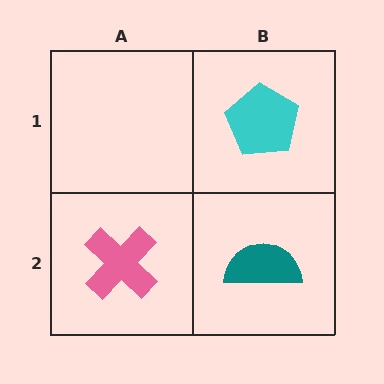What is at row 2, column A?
A pink cross.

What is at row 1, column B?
A cyan pentagon.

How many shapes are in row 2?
2 shapes.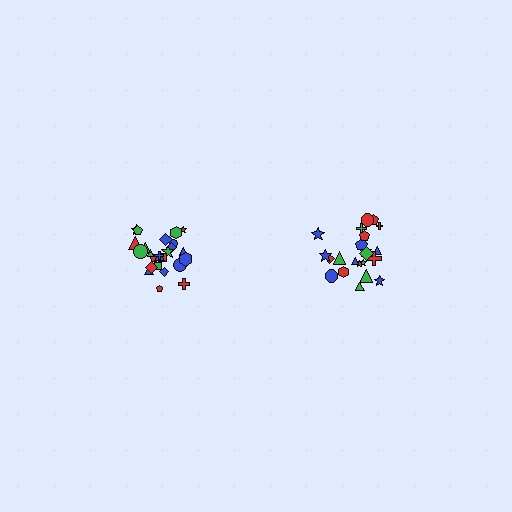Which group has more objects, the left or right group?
The left group.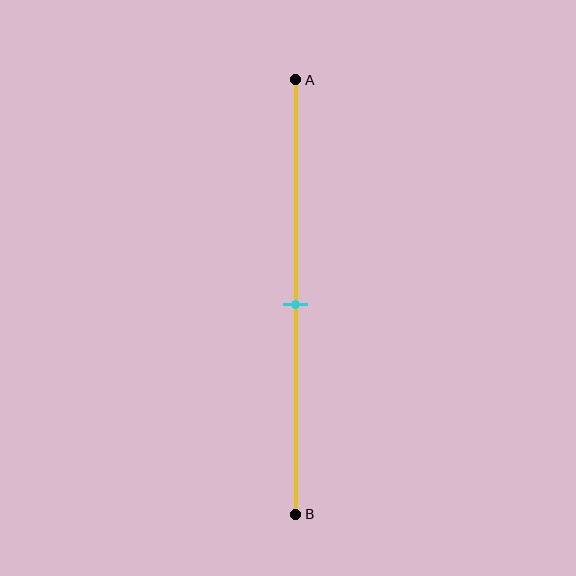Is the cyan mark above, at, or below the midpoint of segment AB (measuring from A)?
The cyan mark is approximately at the midpoint of segment AB.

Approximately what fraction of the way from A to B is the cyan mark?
The cyan mark is approximately 50% of the way from A to B.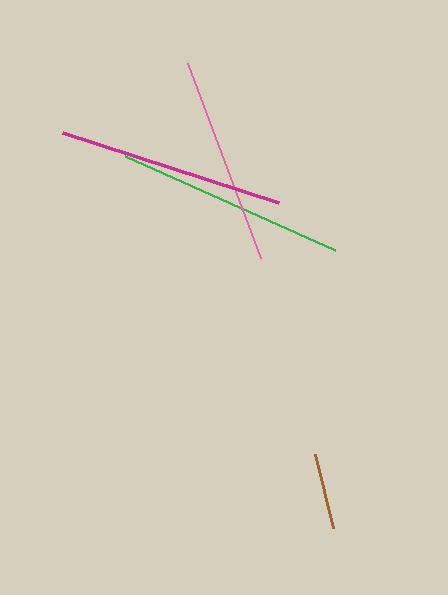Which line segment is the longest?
The green line is the longest at approximately 230 pixels.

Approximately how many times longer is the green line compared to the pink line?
The green line is approximately 1.1 times the length of the pink line.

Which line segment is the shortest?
The brown line is the shortest at approximately 76 pixels.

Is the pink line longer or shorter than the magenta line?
The magenta line is longer than the pink line.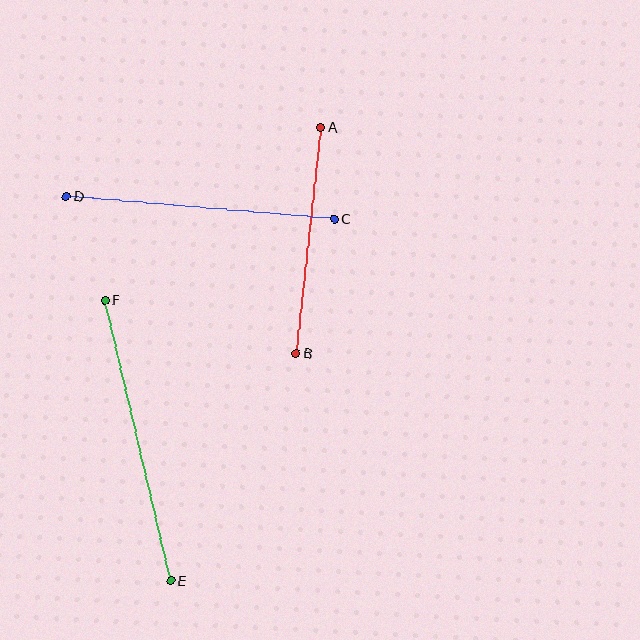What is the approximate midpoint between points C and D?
The midpoint is at approximately (200, 207) pixels.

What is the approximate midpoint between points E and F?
The midpoint is at approximately (138, 440) pixels.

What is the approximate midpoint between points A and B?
The midpoint is at approximately (308, 240) pixels.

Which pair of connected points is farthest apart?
Points E and F are farthest apart.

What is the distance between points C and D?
The distance is approximately 269 pixels.